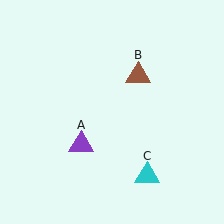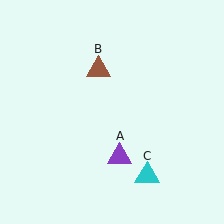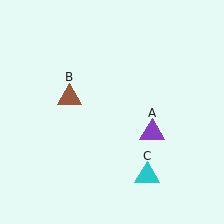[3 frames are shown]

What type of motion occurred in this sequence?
The purple triangle (object A), brown triangle (object B) rotated counterclockwise around the center of the scene.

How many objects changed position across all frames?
2 objects changed position: purple triangle (object A), brown triangle (object B).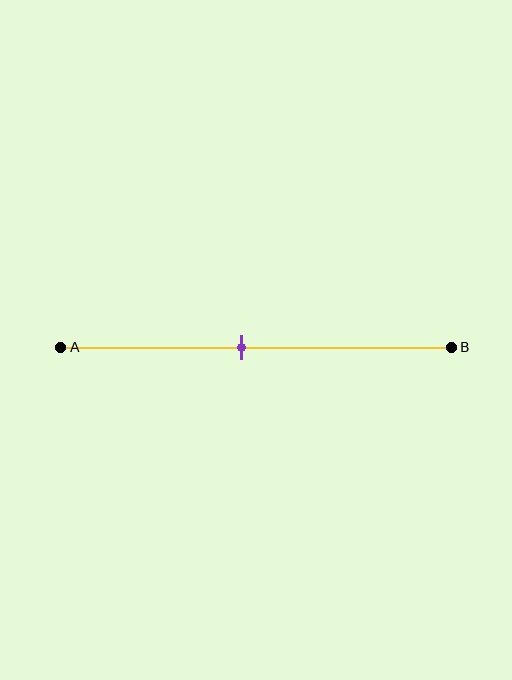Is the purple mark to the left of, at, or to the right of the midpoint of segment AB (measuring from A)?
The purple mark is to the left of the midpoint of segment AB.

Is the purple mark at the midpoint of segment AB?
No, the mark is at about 45% from A, not at the 50% midpoint.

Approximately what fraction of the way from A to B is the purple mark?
The purple mark is approximately 45% of the way from A to B.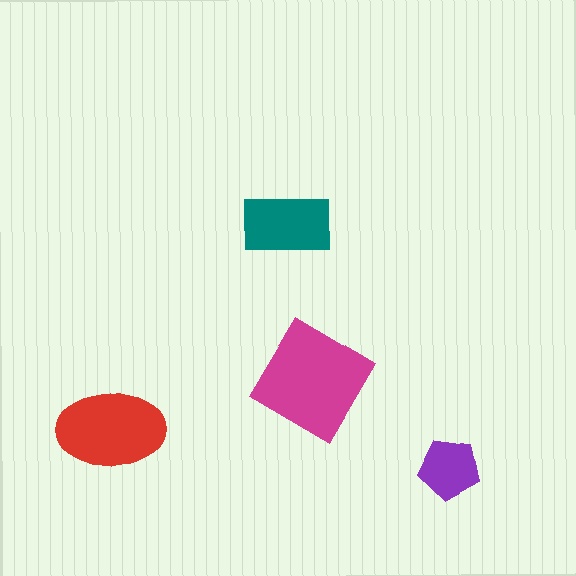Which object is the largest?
The magenta diamond.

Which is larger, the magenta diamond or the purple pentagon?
The magenta diamond.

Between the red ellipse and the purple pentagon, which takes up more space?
The red ellipse.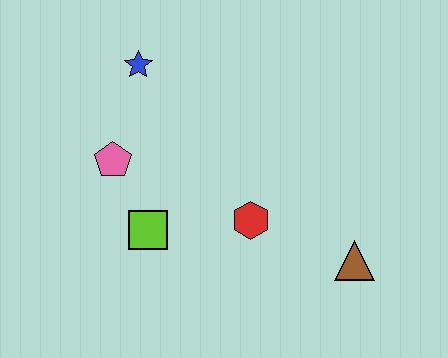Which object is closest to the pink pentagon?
The lime square is closest to the pink pentagon.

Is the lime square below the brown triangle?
No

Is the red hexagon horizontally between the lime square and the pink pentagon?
No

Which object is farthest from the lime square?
The brown triangle is farthest from the lime square.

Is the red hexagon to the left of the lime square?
No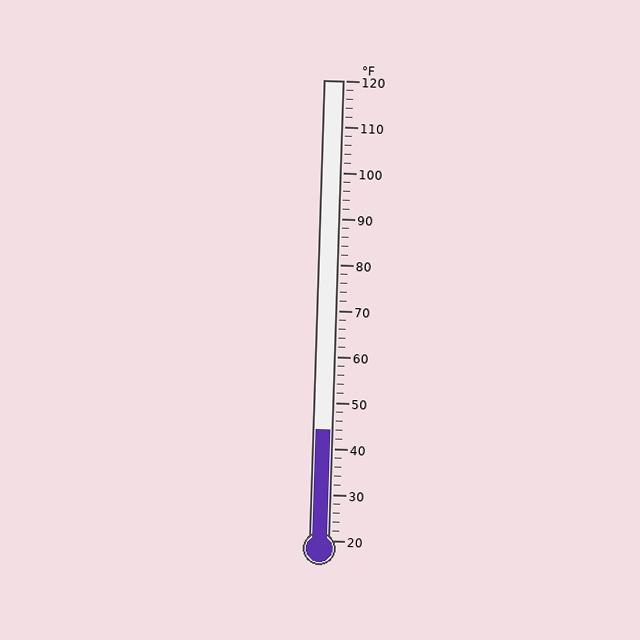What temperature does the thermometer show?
The thermometer shows approximately 44°F.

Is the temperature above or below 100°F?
The temperature is below 100°F.